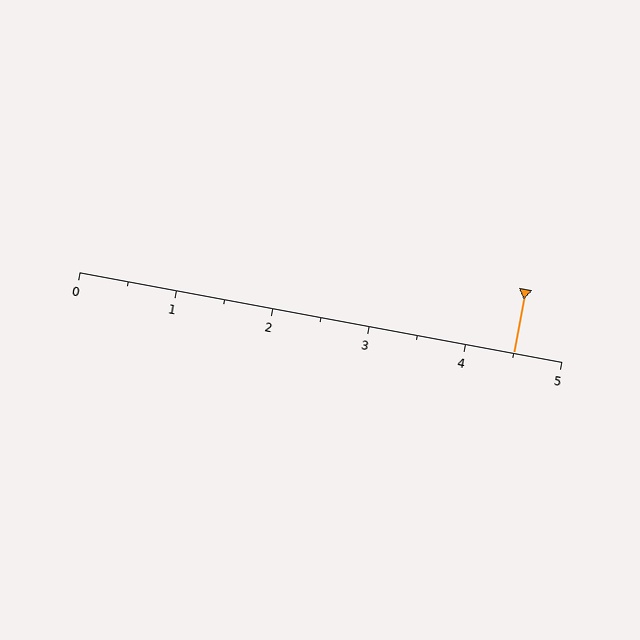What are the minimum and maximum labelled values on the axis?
The axis runs from 0 to 5.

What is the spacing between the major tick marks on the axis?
The major ticks are spaced 1 apart.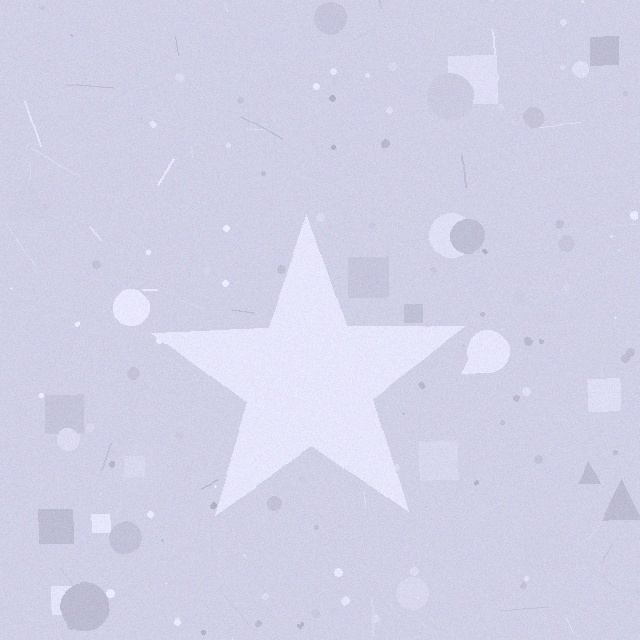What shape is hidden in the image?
A star is hidden in the image.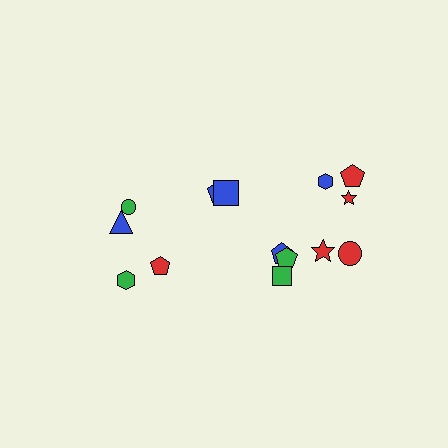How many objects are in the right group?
There are 8 objects.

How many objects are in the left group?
There are 6 objects.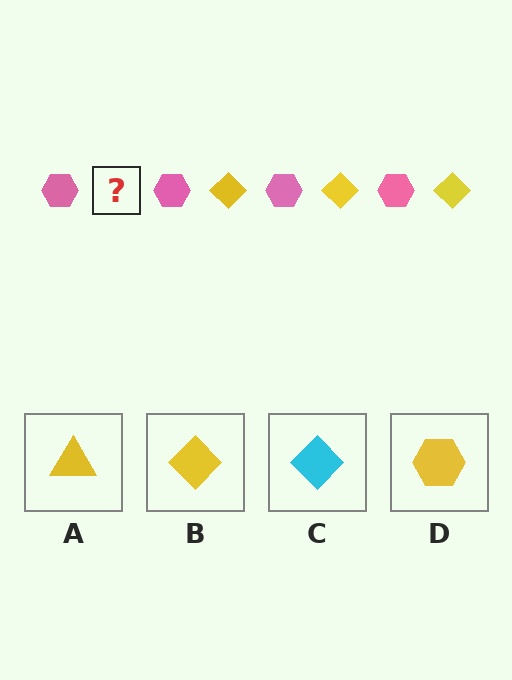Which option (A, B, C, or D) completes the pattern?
B.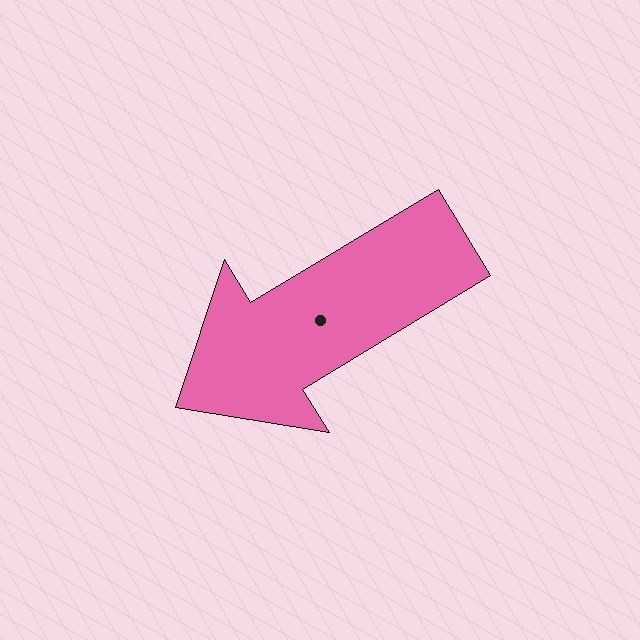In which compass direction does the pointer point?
Southwest.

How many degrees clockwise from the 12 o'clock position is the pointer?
Approximately 239 degrees.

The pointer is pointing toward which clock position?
Roughly 8 o'clock.